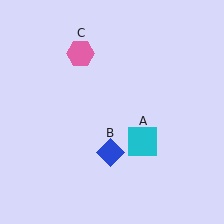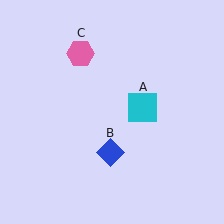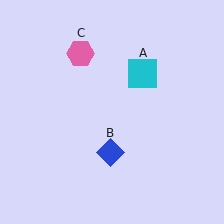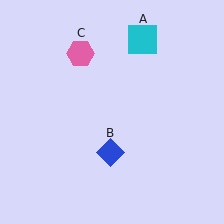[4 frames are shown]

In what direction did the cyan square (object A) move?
The cyan square (object A) moved up.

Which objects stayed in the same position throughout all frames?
Blue diamond (object B) and pink hexagon (object C) remained stationary.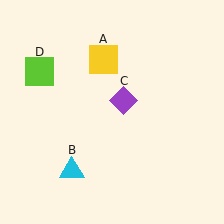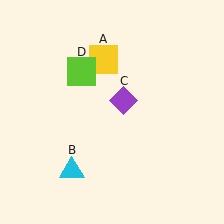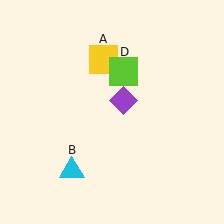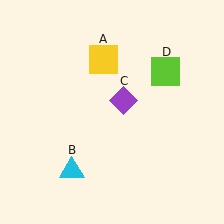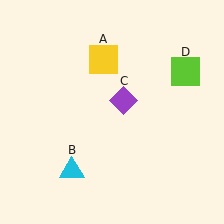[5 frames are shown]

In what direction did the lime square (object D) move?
The lime square (object D) moved right.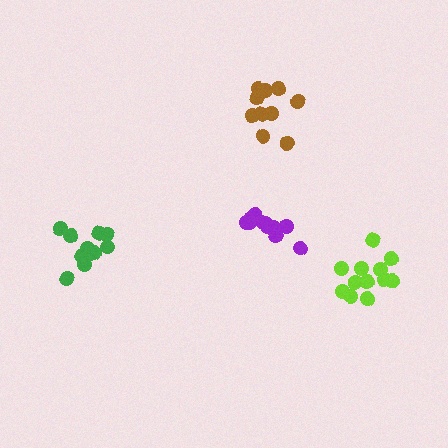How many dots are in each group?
Group 1: 10 dots, Group 2: 12 dots, Group 3: 11 dots, Group 4: 12 dots (45 total).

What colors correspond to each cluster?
The clusters are colored: brown, purple, green, lime.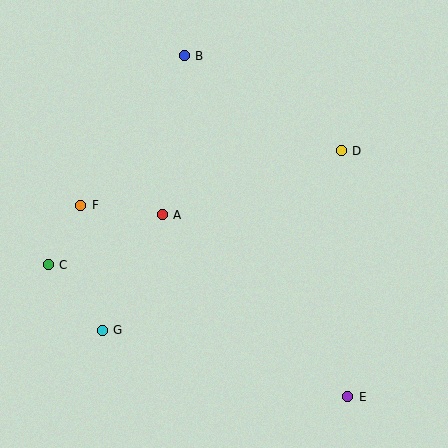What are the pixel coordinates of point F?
Point F is at (81, 205).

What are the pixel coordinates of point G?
Point G is at (102, 330).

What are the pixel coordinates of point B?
Point B is at (184, 56).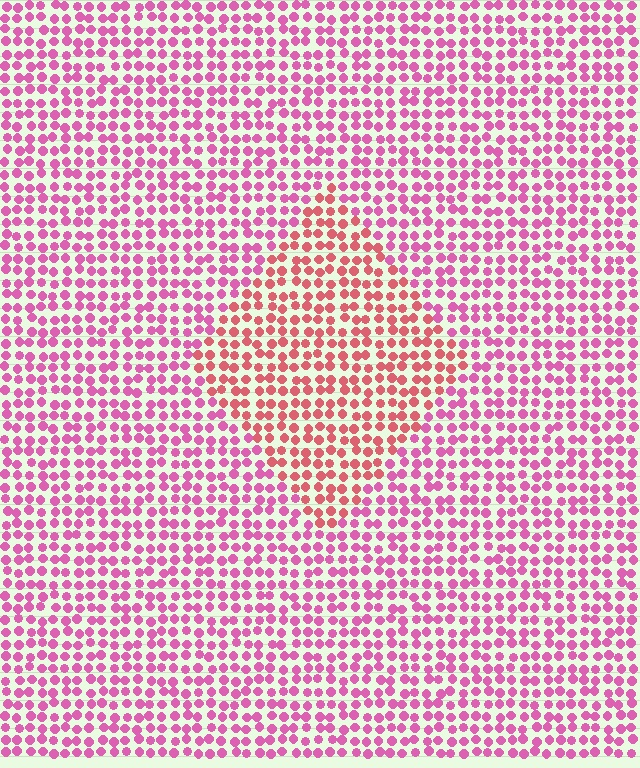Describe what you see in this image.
The image is filled with small pink elements in a uniform arrangement. A diamond-shaped region is visible where the elements are tinted to a slightly different hue, forming a subtle color boundary.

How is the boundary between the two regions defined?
The boundary is defined purely by a slight shift in hue (about 32 degrees). Spacing, size, and orientation are identical on both sides.